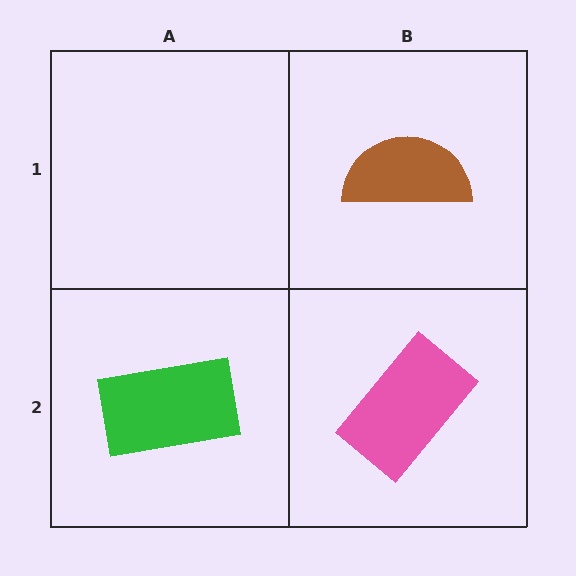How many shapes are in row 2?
2 shapes.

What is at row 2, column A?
A green rectangle.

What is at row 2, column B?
A pink rectangle.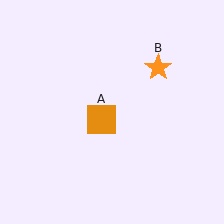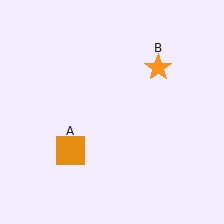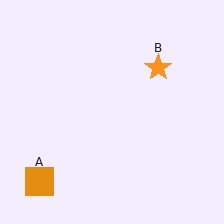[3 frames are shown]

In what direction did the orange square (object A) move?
The orange square (object A) moved down and to the left.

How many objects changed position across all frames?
1 object changed position: orange square (object A).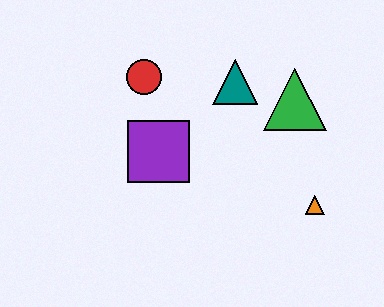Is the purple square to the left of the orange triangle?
Yes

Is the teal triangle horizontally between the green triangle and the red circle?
Yes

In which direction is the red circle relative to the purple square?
The red circle is above the purple square.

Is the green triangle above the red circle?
No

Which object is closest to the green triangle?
The teal triangle is closest to the green triangle.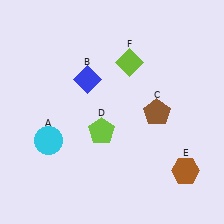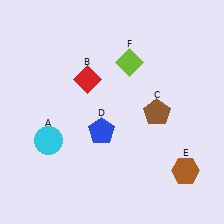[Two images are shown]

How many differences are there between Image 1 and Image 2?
There are 2 differences between the two images.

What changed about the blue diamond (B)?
In Image 1, B is blue. In Image 2, it changed to red.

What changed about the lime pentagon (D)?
In Image 1, D is lime. In Image 2, it changed to blue.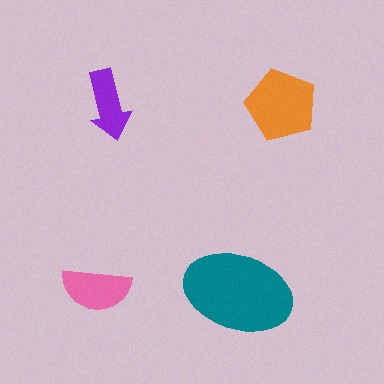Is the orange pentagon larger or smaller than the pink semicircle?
Larger.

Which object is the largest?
The teal ellipse.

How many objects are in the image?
There are 4 objects in the image.